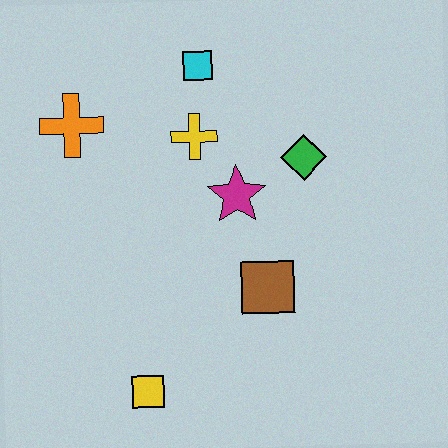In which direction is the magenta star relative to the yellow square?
The magenta star is above the yellow square.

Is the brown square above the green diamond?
No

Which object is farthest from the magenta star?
The yellow square is farthest from the magenta star.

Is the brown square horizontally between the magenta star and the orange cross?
No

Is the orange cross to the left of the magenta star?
Yes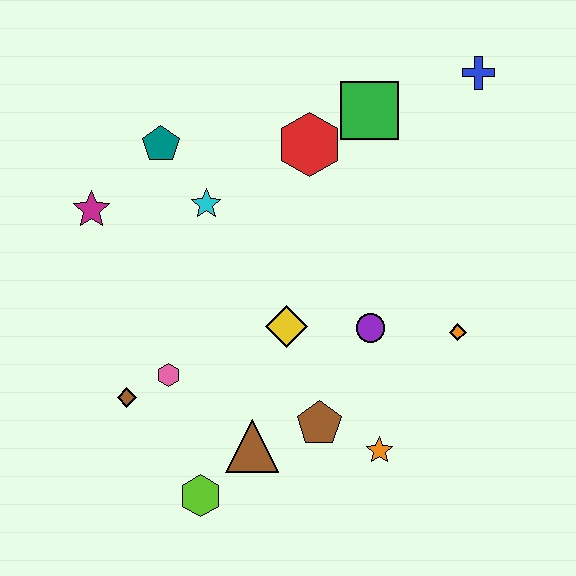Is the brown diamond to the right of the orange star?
No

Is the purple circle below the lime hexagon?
No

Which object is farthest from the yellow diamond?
The blue cross is farthest from the yellow diamond.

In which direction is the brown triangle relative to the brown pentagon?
The brown triangle is to the left of the brown pentagon.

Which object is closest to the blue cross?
The green square is closest to the blue cross.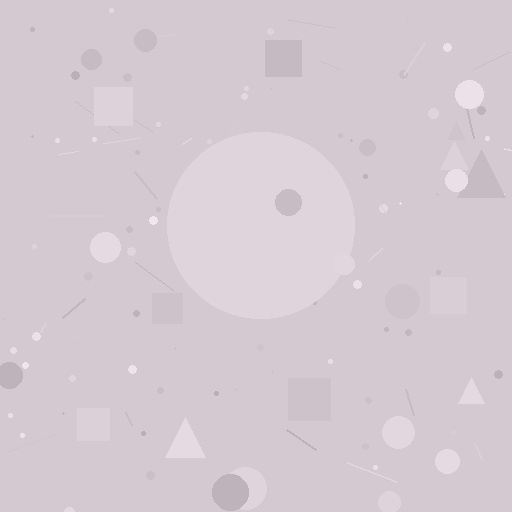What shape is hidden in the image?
A circle is hidden in the image.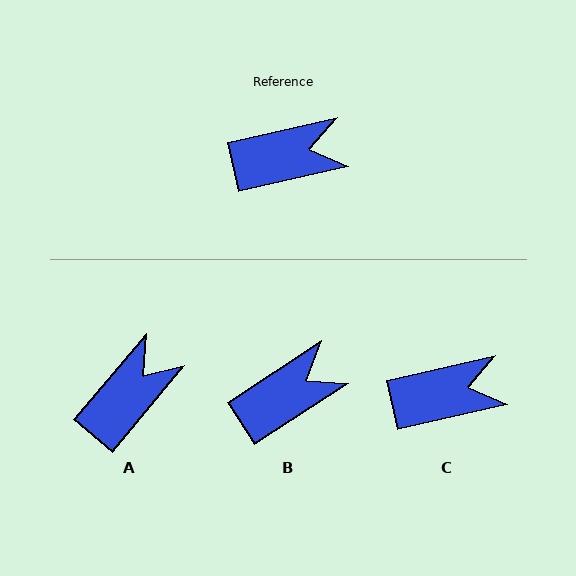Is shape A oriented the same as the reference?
No, it is off by about 37 degrees.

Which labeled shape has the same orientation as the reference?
C.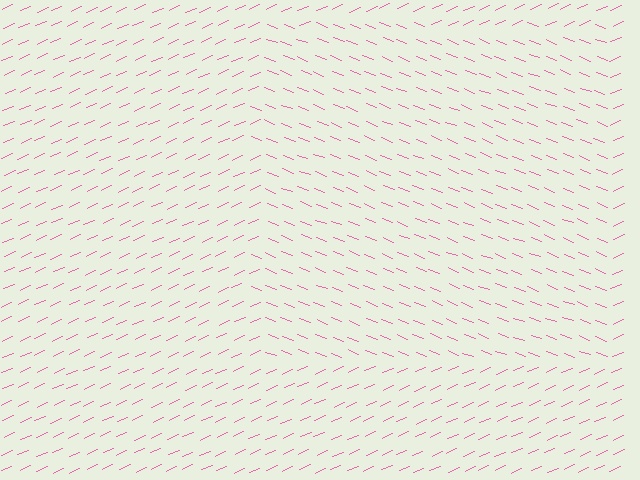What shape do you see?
I see a rectangle.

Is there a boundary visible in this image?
Yes, there is a texture boundary formed by a change in line orientation.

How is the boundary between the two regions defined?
The boundary is defined purely by a change in line orientation (approximately 45 degrees difference). All lines are the same color and thickness.